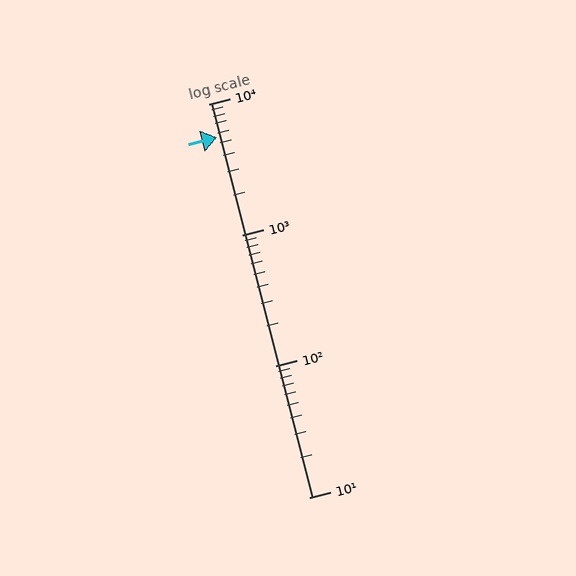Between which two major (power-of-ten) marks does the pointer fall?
The pointer is between 1000 and 10000.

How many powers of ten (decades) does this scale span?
The scale spans 3 decades, from 10 to 10000.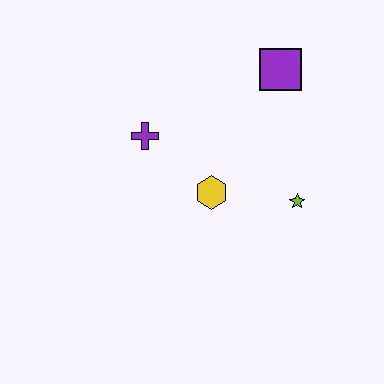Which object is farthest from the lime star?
The purple cross is farthest from the lime star.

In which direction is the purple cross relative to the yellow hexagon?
The purple cross is to the left of the yellow hexagon.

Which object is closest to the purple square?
The lime star is closest to the purple square.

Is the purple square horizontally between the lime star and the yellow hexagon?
Yes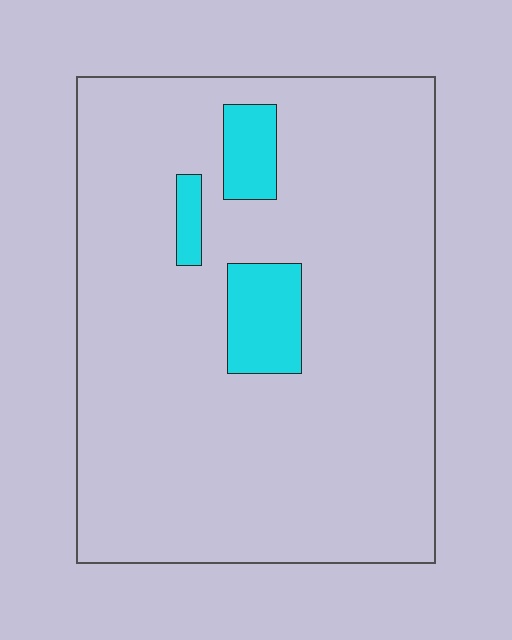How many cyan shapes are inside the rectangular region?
3.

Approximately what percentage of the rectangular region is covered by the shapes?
Approximately 10%.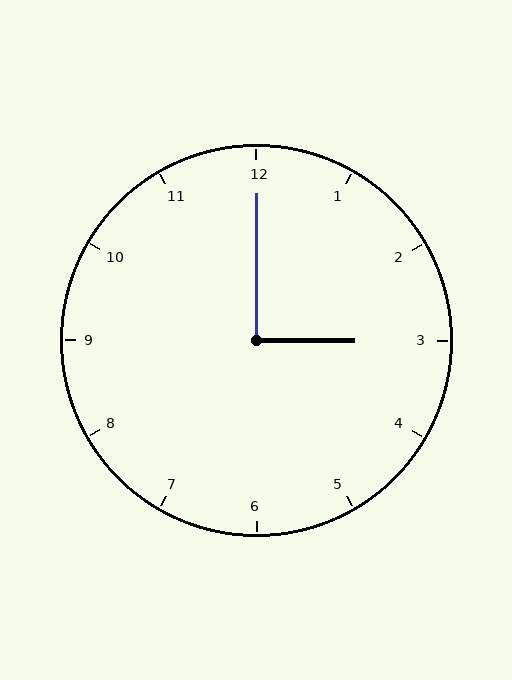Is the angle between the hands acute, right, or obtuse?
It is right.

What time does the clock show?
3:00.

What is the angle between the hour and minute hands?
Approximately 90 degrees.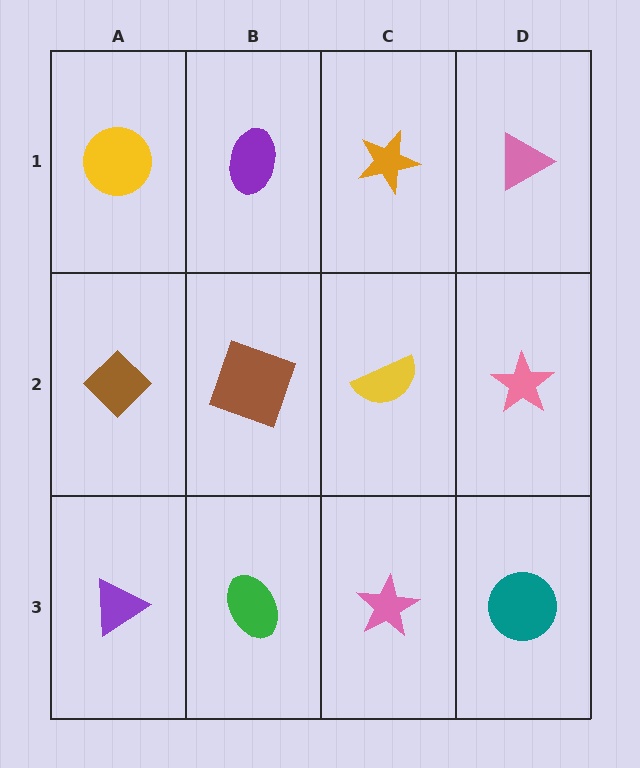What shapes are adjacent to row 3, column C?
A yellow semicircle (row 2, column C), a green ellipse (row 3, column B), a teal circle (row 3, column D).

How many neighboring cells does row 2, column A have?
3.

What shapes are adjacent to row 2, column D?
A pink triangle (row 1, column D), a teal circle (row 3, column D), a yellow semicircle (row 2, column C).